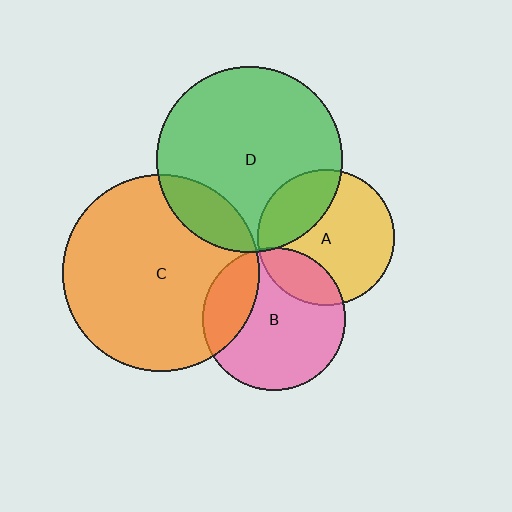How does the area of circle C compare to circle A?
Approximately 2.1 times.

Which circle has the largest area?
Circle C (orange).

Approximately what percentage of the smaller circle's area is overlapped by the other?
Approximately 5%.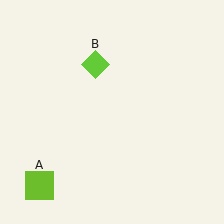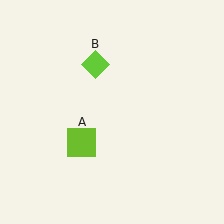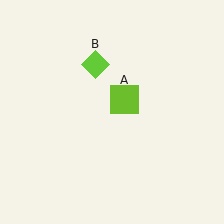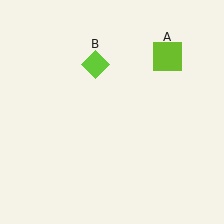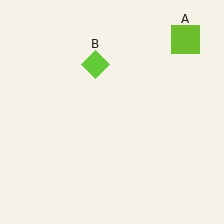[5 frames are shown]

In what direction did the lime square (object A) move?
The lime square (object A) moved up and to the right.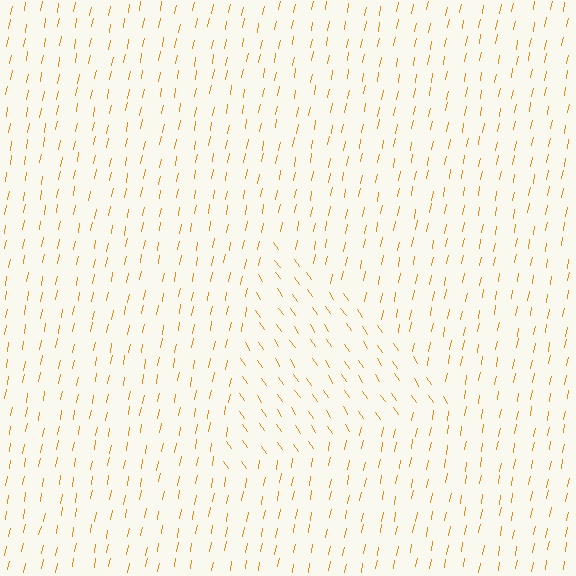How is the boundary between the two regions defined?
The boundary is defined purely by a change in line orientation (approximately 45 degrees difference). All lines are the same color and thickness.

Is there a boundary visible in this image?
Yes, there is a texture boundary formed by a change in line orientation.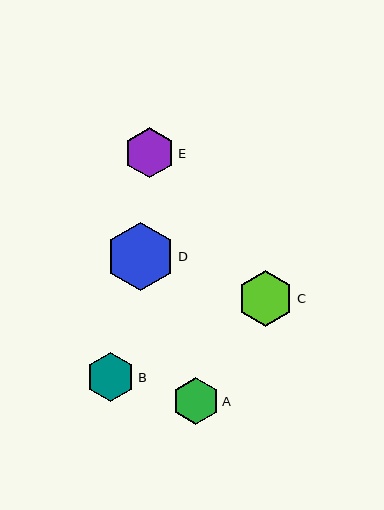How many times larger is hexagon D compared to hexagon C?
Hexagon D is approximately 1.2 times the size of hexagon C.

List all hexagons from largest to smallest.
From largest to smallest: D, C, E, B, A.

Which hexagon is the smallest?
Hexagon A is the smallest with a size of approximately 47 pixels.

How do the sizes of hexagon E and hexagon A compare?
Hexagon E and hexagon A are approximately the same size.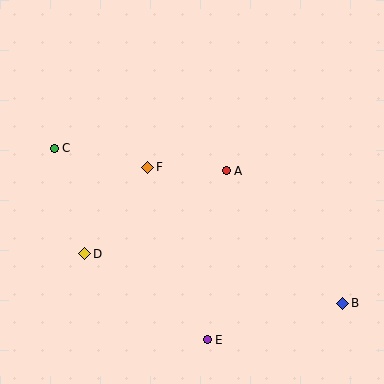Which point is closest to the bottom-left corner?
Point D is closest to the bottom-left corner.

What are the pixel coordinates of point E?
Point E is at (207, 340).